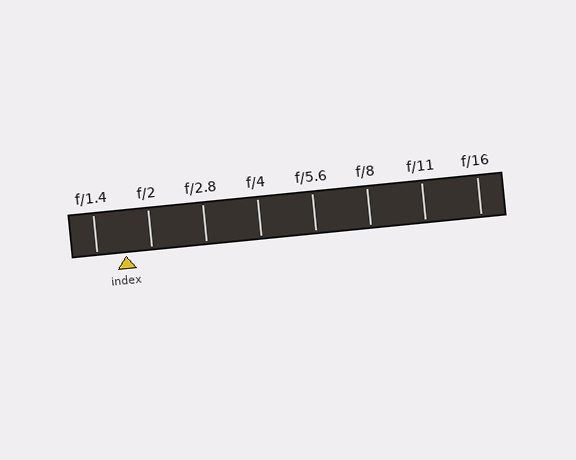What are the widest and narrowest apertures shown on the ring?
The widest aperture shown is f/1.4 and the narrowest is f/16.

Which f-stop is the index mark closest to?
The index mark is closest to f/2.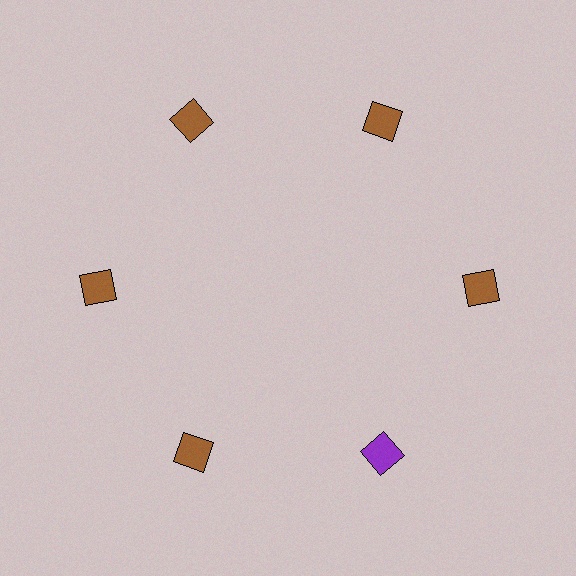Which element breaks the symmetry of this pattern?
The purple diamond at roughly the 5 o'clock position breaks the symmetry. All other shapes are brown diamonds.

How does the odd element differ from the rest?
It has a different color: purple instead of brown.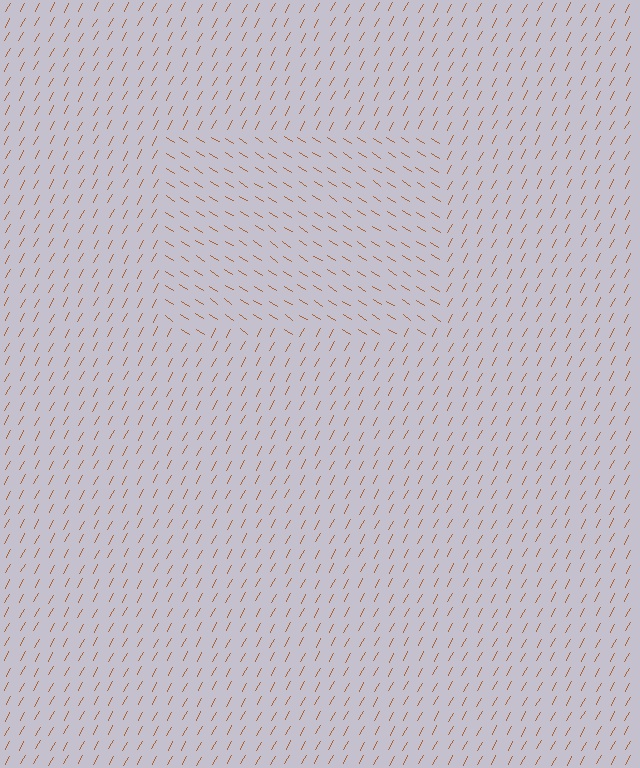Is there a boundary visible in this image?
Yes, there is a texture boundary formed by a change in line orientation.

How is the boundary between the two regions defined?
The boundary is defined purely by a change in line orientation (approximately 86 degrees difference). All lines are the same color and thickness.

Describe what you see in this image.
The image is filled with small brown line segments. A rectangle region in the image has lines oriented differently from the surrounding lines, creating a visible texture boundary.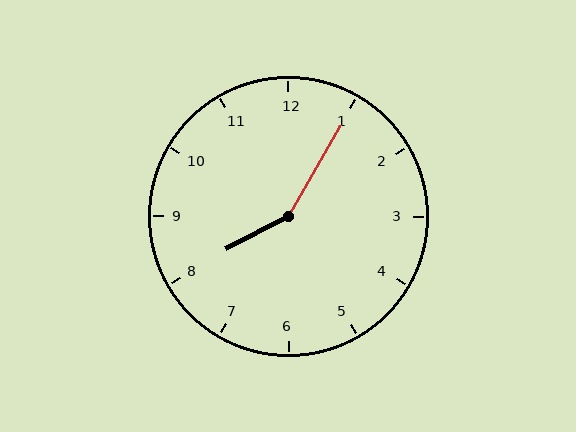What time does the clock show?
8:05.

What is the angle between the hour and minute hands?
Approximately 148 degrees.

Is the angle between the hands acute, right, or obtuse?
It is obtuse.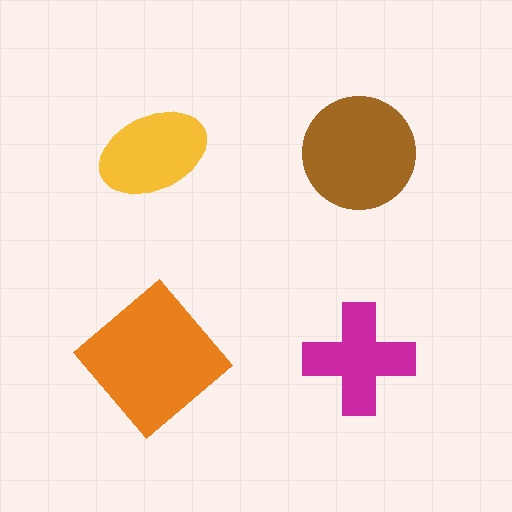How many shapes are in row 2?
2 shapes.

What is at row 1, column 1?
A yellow ellipse.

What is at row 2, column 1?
An orange diamond.